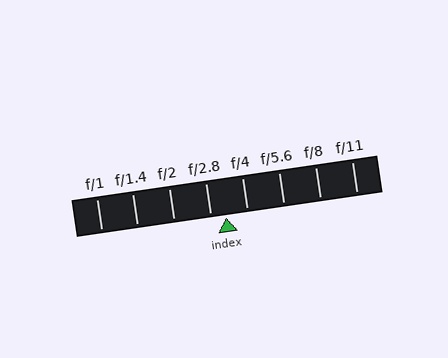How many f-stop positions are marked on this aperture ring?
There are 8 f-stop positions marked.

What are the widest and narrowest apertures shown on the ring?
The widest aperture shown is f/1 and the narrowest is f/11.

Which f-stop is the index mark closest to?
The index mark is closest to f/2.8.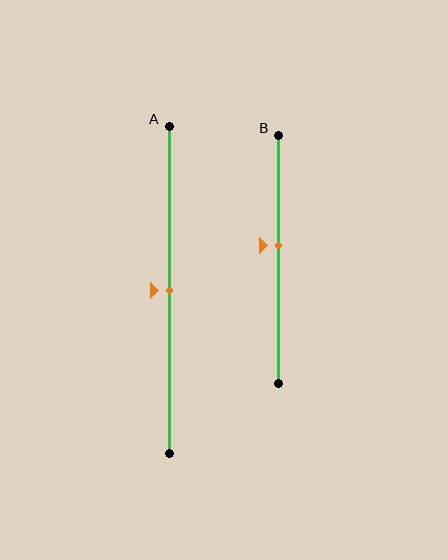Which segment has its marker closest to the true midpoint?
Segment A has its marker closest to the true midpoint.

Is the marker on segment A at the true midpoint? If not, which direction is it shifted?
Yes, the marker on segment A is at the true midpoint.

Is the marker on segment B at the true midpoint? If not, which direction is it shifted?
No, the marker on segment B is shifted upward by about 5% of the segment length.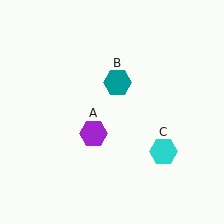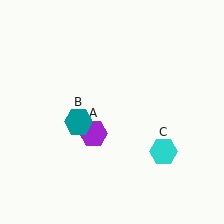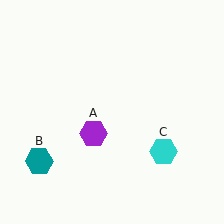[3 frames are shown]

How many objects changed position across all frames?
1 object changed position: teal hexagon (object B).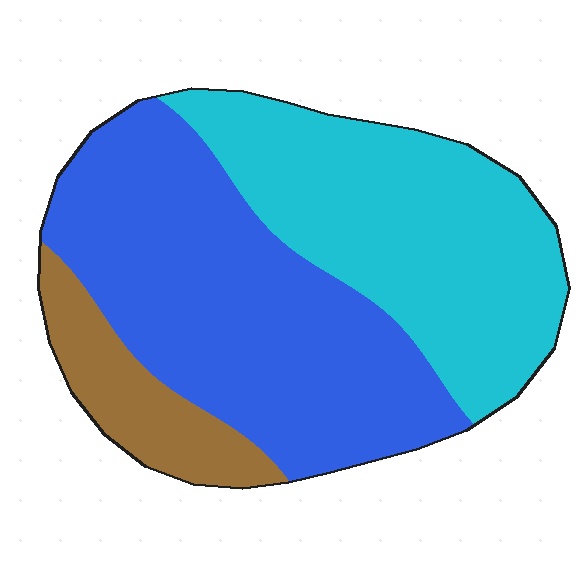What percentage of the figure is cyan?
Cyan covers 39% of the figure.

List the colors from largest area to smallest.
From largest to smallest: blue, cyan, brown.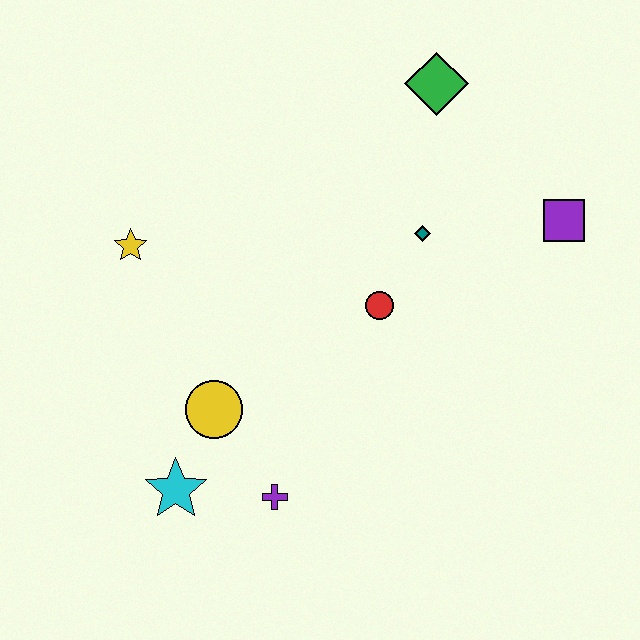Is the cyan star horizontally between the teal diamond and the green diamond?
No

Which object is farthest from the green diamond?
The cyan star is farthest from the green diamond.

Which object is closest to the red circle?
The teal diamond is closest to the red circle.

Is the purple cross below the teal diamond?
Yes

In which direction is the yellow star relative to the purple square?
The yellow star is to the left of the purple square.